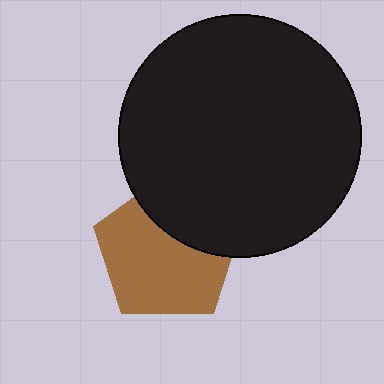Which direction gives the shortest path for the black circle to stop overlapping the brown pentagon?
Moving up gives the shortest separation.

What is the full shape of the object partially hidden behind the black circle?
The partially hidden object is a brown pentagon.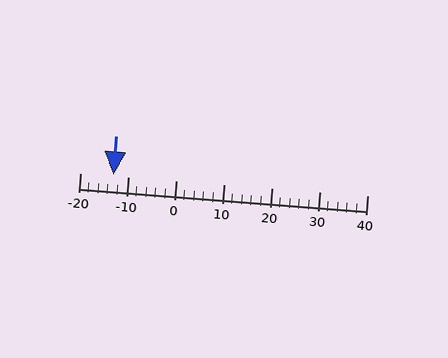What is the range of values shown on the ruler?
The ruler shows values from -20 to 40.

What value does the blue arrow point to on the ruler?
The blue arrow points to approximately -13.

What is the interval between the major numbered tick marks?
The major tick marks are spaced 10 units apart.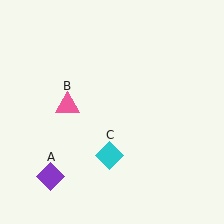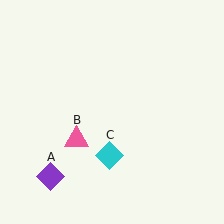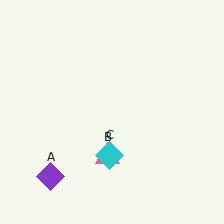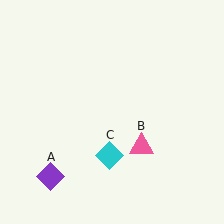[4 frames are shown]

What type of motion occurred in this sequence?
The pink triangle (object B) rotated counterclockwise around the center of the scene.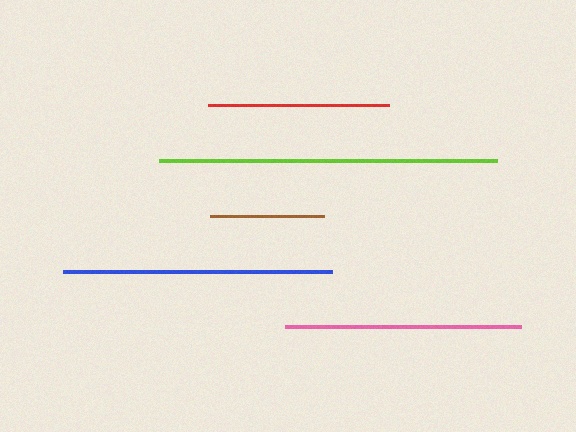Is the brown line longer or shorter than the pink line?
The pink line is longer than the brown line.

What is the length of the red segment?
The red segment is approximately 181 pixels long.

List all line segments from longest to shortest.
From longest to shortest: lime, blue, pink, red, brown.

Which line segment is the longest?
The lime line is the longest at approximately 338 pixels.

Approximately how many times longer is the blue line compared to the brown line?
The blue line is approximately 2.4 times the length of the brown line.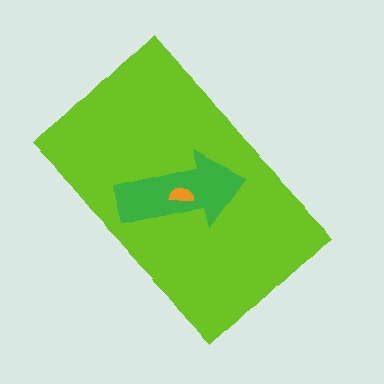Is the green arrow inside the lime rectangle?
Yes.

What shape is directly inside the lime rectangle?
The green arrow.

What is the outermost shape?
The lime rectangle.